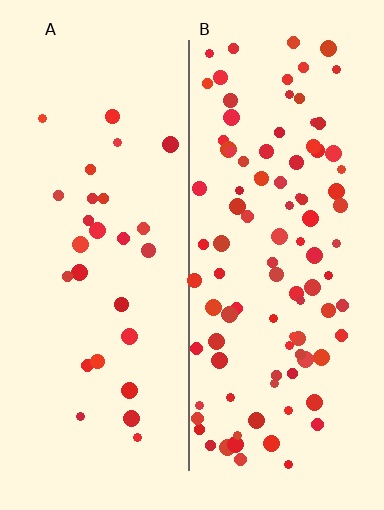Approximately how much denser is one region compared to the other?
Approximately 3.5× — region B over region A.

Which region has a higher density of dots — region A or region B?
B (the right).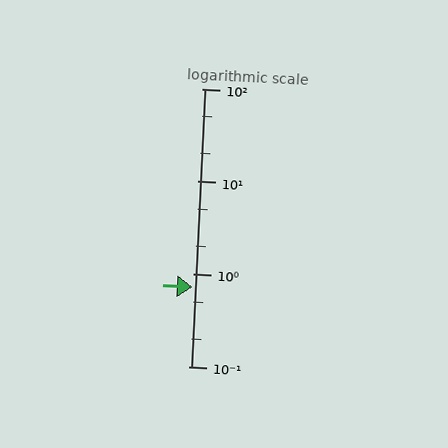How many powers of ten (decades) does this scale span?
The scale spans 3 decades, from 0.1 to 100.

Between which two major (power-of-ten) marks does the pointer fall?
The pointer is between 0.1 and 1.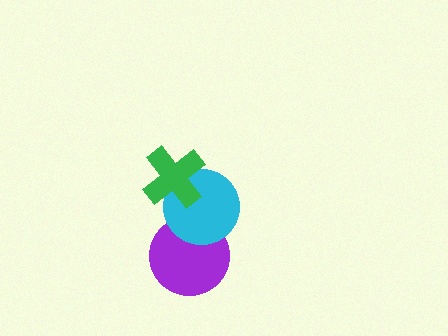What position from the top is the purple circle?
The purple circle is 3rd from the top.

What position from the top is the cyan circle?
The cyan circle is 2nd from the top.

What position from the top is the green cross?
The green cross is 1st from the top.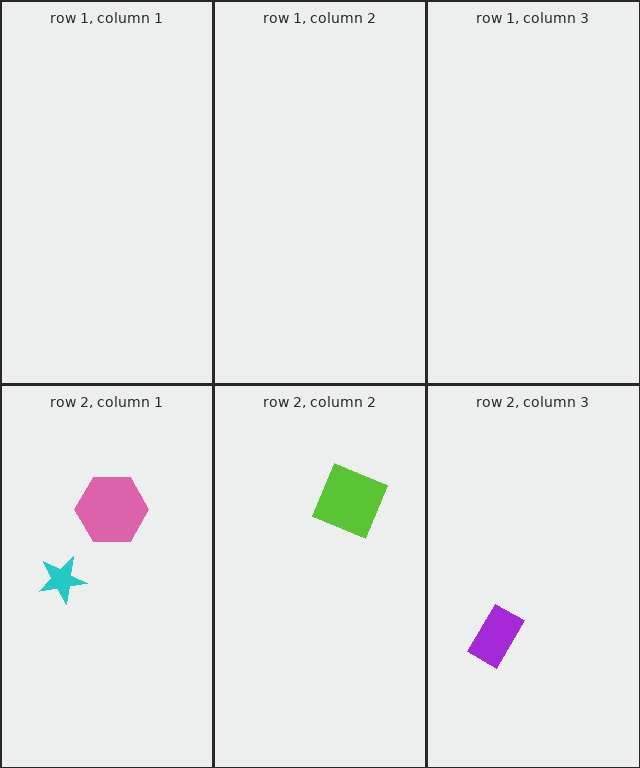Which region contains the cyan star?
The row 2, column 1 region.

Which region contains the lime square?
The row 2, column 2 region.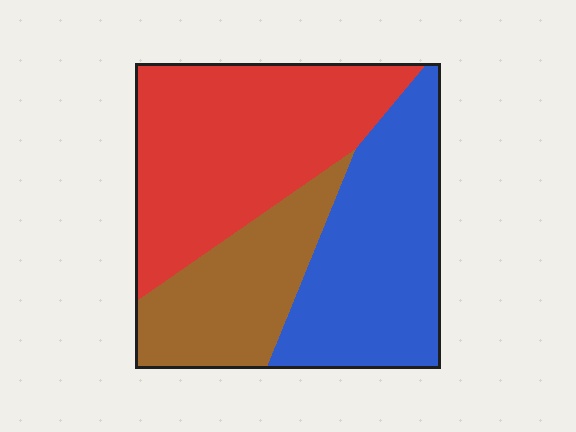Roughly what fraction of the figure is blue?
Blue takes up between a quarter and a half of the figure.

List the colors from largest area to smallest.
From largest to smallest: red, blue, brown.